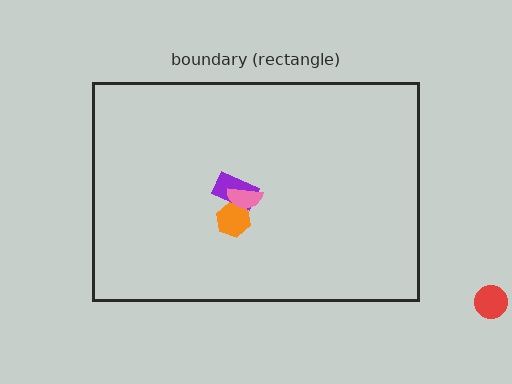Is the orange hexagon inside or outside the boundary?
Inside.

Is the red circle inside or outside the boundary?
Outside.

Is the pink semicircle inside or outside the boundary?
Inside.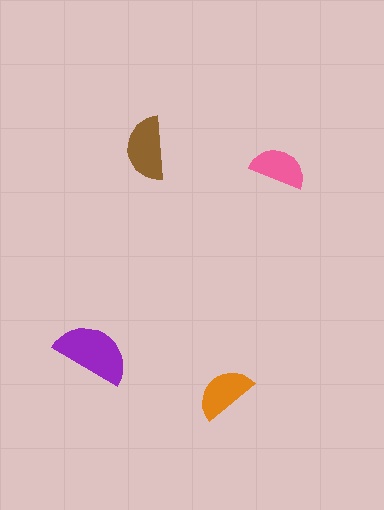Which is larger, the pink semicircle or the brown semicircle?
The brown one.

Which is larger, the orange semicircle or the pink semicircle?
The orange one.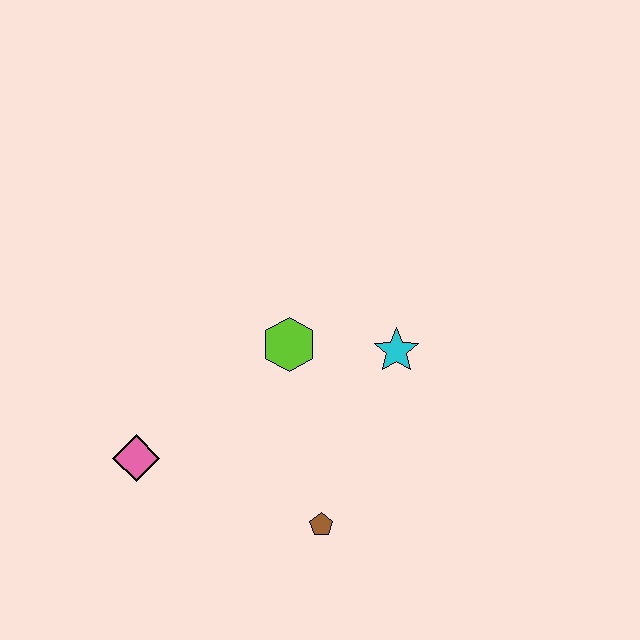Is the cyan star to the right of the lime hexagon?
Yes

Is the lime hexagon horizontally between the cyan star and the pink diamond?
Yes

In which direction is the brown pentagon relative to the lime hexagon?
The brown pentagon is below the lime hexagon.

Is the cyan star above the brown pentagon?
Yes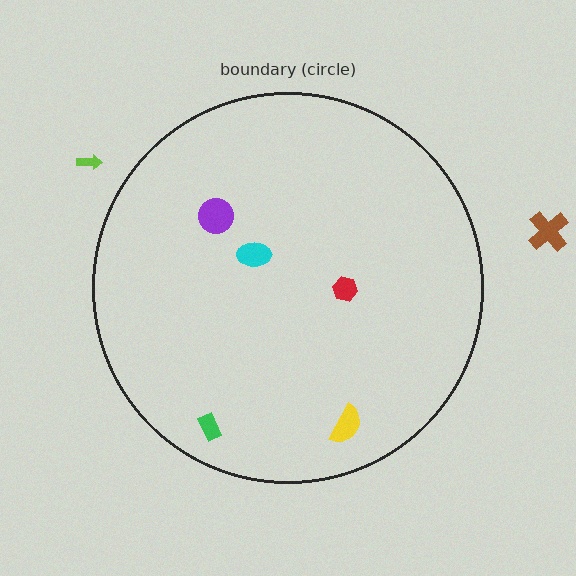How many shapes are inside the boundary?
5 inside, 2 outside.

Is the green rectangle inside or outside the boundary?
Inside.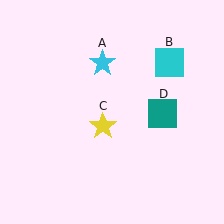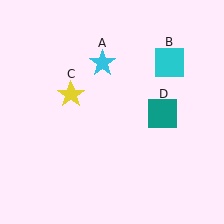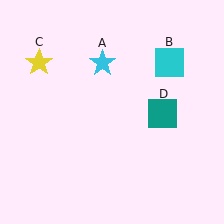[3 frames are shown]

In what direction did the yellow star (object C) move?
The yellow star (object C) moved up and to the left.